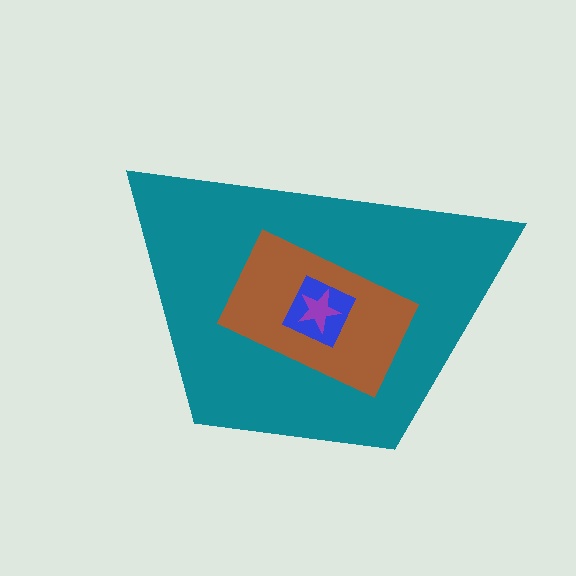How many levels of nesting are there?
4.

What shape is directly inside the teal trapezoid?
The brown rectangle.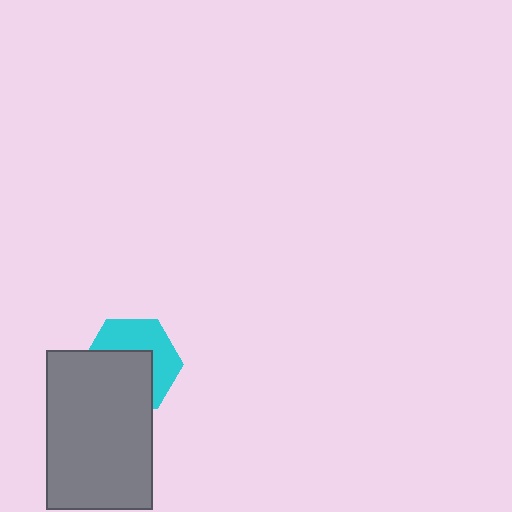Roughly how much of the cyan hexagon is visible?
About half of it is visible (roughly 46%).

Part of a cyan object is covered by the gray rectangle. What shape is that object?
It is a hexagon.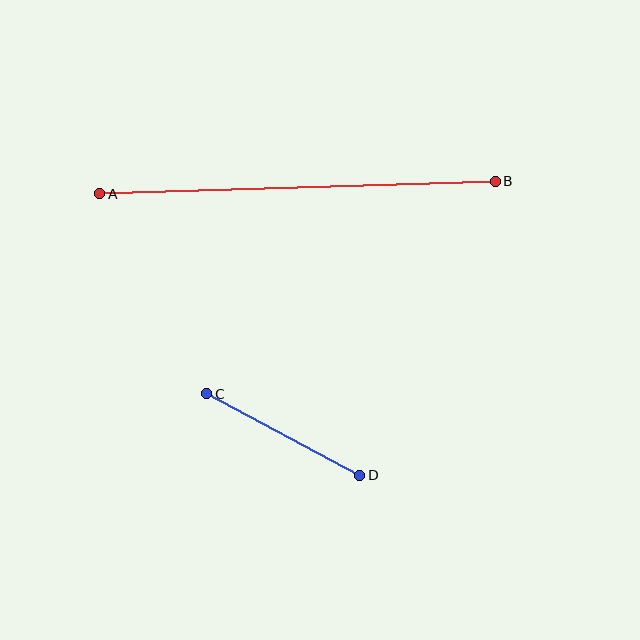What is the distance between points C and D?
The distance is approximately 173 pixels.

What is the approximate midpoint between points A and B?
The midpoint is at approximately (298, 187) pixels.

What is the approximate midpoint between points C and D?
The midpoint is at approximately (283, 435) pixels.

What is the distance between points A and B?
The distance is approximately 396 pixels.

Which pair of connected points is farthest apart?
Points A and B are farthest apart.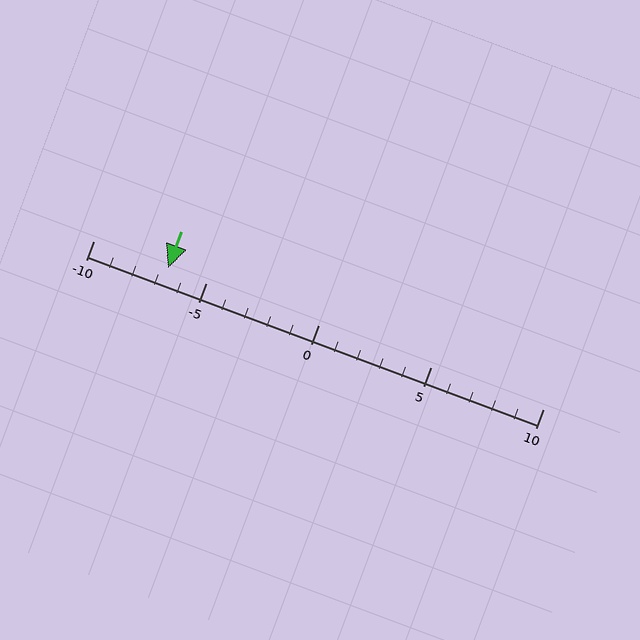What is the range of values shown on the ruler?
The ruler shows values from -10 to 10.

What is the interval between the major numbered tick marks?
The major tick marks are spaced 5 units apart.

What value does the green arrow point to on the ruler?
The green arrow points to approximately -7.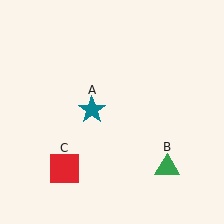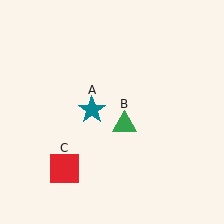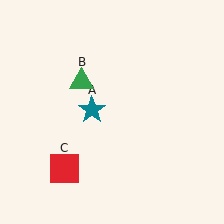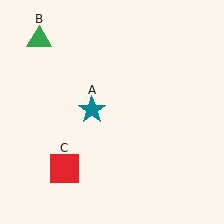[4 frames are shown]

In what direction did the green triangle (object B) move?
The green triangle (object B) moved up and to the left.